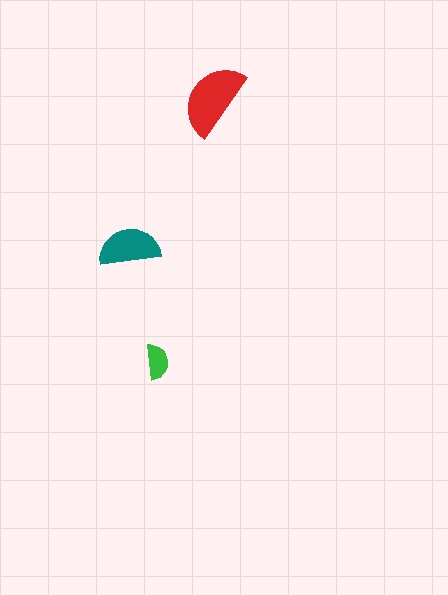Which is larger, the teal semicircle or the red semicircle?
The red one.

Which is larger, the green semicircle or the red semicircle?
The red one.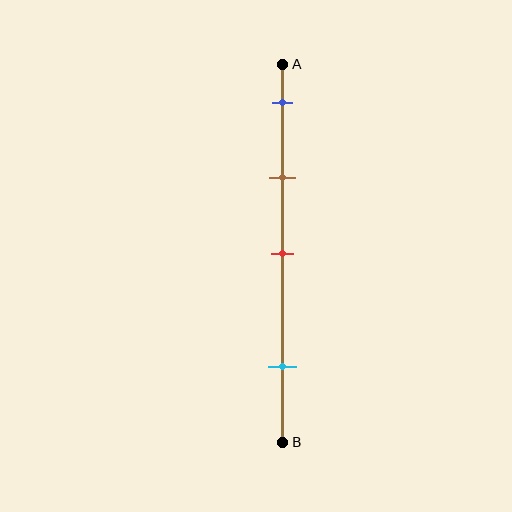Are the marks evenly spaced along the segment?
No, the marks are not evenly spaced.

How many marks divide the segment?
There are 4 marks dividing the segment.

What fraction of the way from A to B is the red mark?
The red mark is approximately 50% (0.5) of the way from A to B.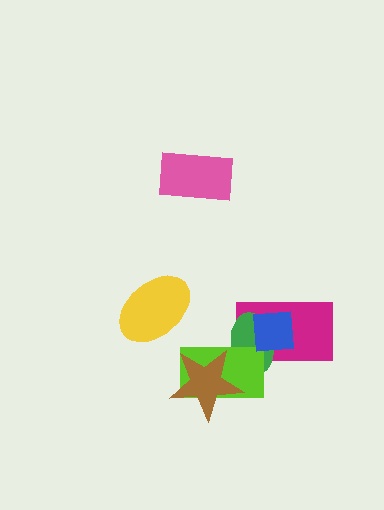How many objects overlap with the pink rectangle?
0 objects overlap with the pink rectangle.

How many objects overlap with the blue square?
2 objects overlap with the blue square.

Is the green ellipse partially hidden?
Yes, it is partially covered by another shape.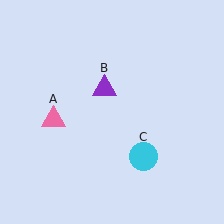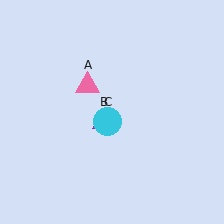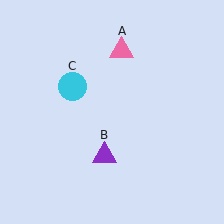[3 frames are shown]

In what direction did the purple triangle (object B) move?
The purple triangle (object B) moved down.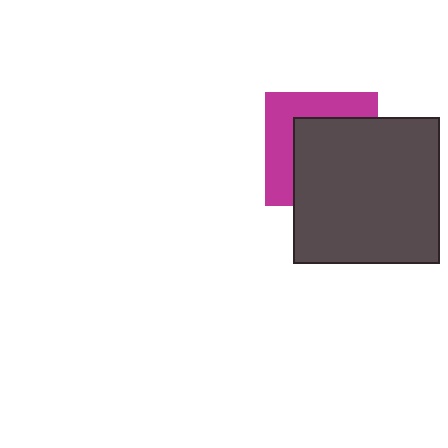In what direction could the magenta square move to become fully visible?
The magenta square could move toward the upper-left. That would shift it out from behind the dark gray square entirely.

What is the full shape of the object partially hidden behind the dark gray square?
The partially hidden object is a magenta square.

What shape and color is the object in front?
The object in front is a dark gray square.